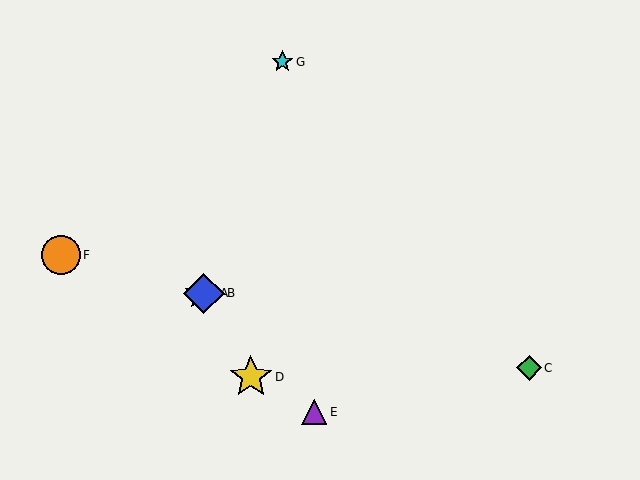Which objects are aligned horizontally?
Objects A, B are aligned horizontally.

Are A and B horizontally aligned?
Yes, both are at y≈293.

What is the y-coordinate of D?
Object D is at y≈377.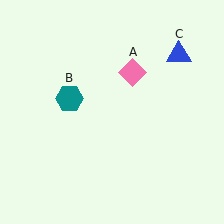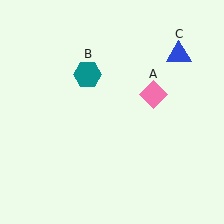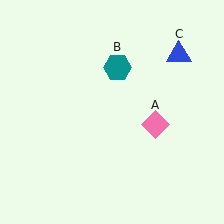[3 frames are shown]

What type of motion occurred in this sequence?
The pink diamond (object A), teal hexagon (object B) rotated clockwise around the center of the scene.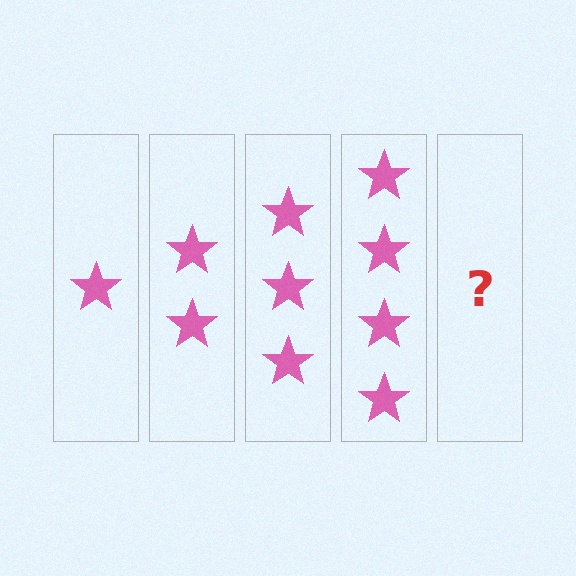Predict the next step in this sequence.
The next step is 5 stars.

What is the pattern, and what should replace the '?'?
The pattern is that each step adds one more star. The '?' should be 5 stars.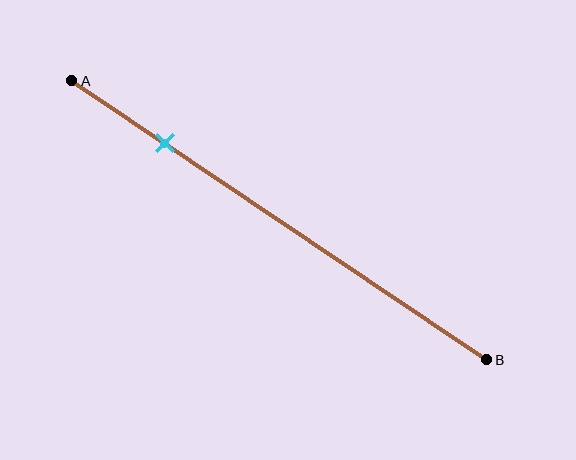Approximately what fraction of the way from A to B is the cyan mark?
The cyan mark is approximately 20% of the way from A to B.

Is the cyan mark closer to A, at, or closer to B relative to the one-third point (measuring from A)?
The cyan mark is closer to point A than the one-third point of segment AB.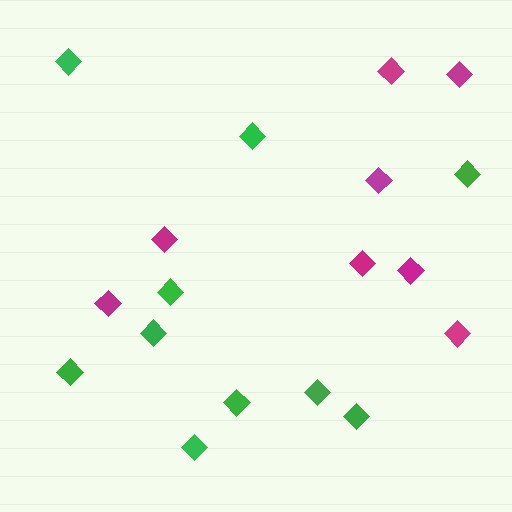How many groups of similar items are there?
There are 2 groups: one group of green diamonds (10) and one group of magenta diamonds (8).